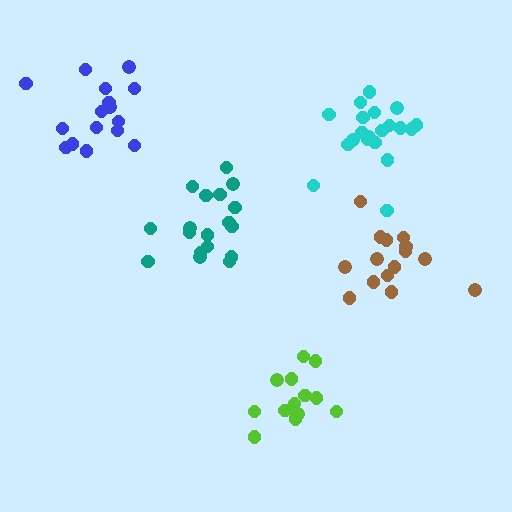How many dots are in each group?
Group 1: 20 dots, Group 2: 14 dots, Group 3: 18 dots, Group 4: 15 dots, Group 5: 16 dots (83 total).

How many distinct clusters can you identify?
There are 5 distinct clusters.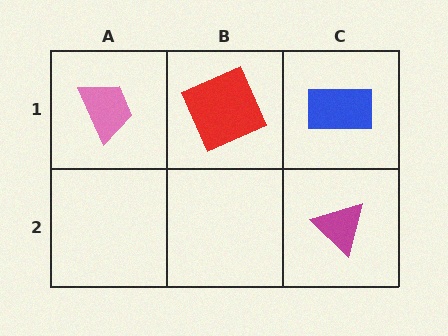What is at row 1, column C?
A blue rectangle.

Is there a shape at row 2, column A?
No, that cell is empty.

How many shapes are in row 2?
1 shape.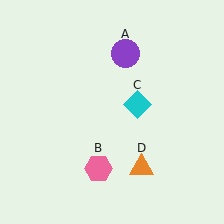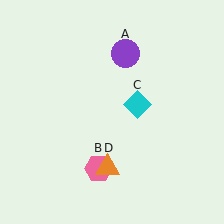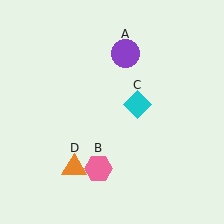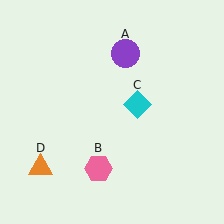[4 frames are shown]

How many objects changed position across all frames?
1 object changed position: orange triangle (object D).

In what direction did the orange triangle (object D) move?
The orange triangle (object D) moved left.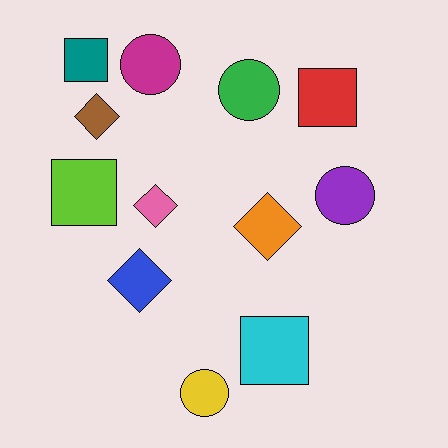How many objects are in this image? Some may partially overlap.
There are 12 objects.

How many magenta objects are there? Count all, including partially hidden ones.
There is 1 magenta object.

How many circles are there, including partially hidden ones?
There are 4 circles.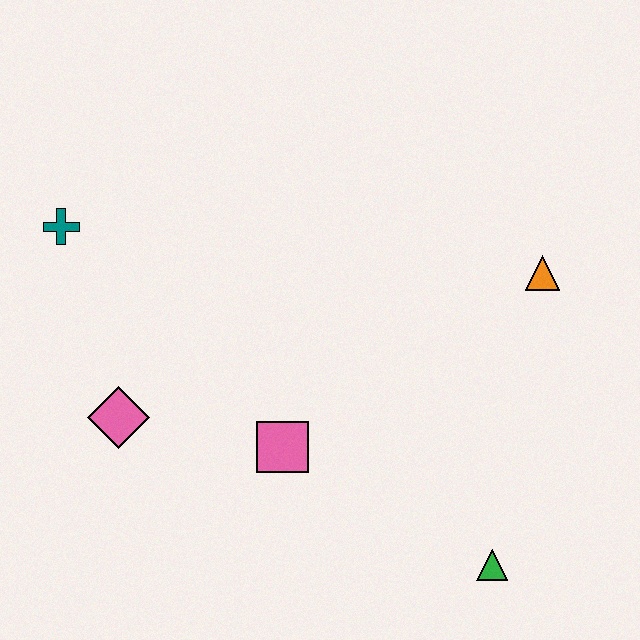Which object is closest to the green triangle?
The pink square is closest to the green triangle.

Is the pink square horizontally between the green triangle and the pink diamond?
Yes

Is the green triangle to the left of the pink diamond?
No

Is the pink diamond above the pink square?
Yes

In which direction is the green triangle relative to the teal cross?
The green triangle is to the right of the teal cross.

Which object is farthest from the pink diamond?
The orange triangle is farthest from the pink diamond.